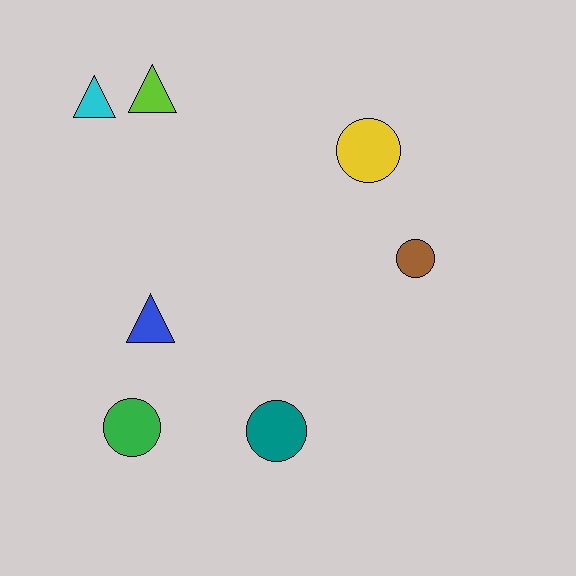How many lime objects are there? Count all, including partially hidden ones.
There is 1 lime object.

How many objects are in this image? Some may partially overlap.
There are 7 objects.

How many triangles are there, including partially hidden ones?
There are 3 triangles.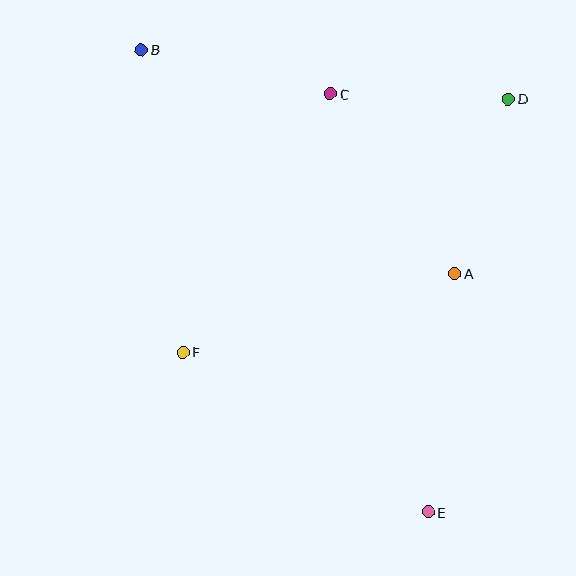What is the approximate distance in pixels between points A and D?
The distance between A and D is approximately 183 pixels.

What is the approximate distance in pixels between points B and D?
The distance between B and D is approximately 370 pixels.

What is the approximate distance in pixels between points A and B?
The distance between A and B is approximately 385 pixels.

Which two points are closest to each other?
Points C and D are closest to each other.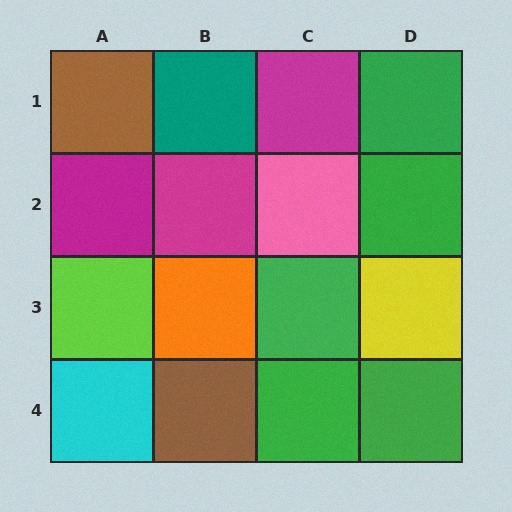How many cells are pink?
1 cell is pink.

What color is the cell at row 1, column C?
Magenta.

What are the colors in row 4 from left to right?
Cyan, brown, green, green.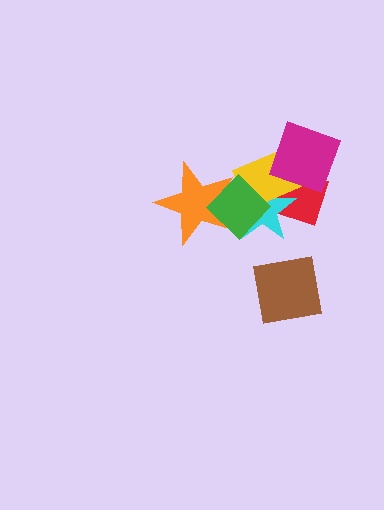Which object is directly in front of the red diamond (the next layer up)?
The cyan star is directly in front of the red diamond.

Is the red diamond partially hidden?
Yes, it is partially covered by another shape.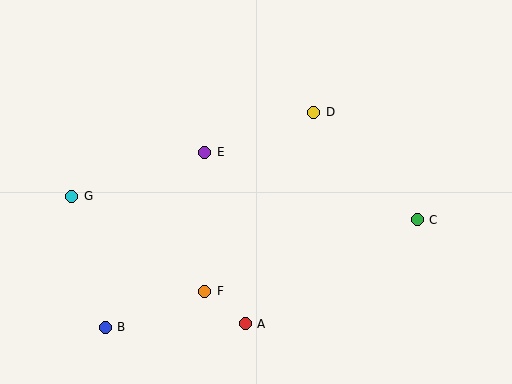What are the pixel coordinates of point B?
Point B is at (105, 327).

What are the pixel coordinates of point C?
Point C is at (417, 220).